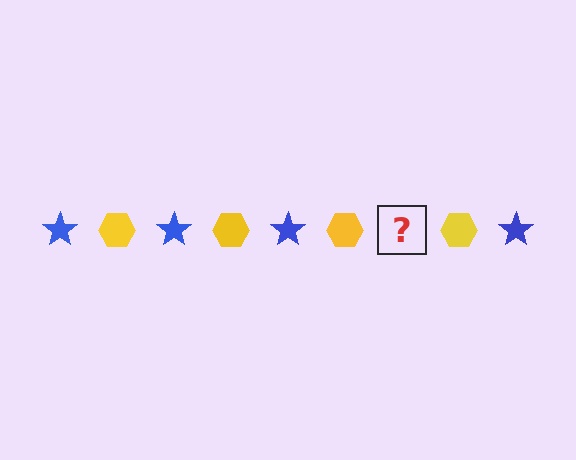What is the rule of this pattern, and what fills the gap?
The rule is that the pattern alternates between blue star and yellow hexagon. The gap should be filled with a blue star.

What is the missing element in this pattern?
The missing element is a blue star.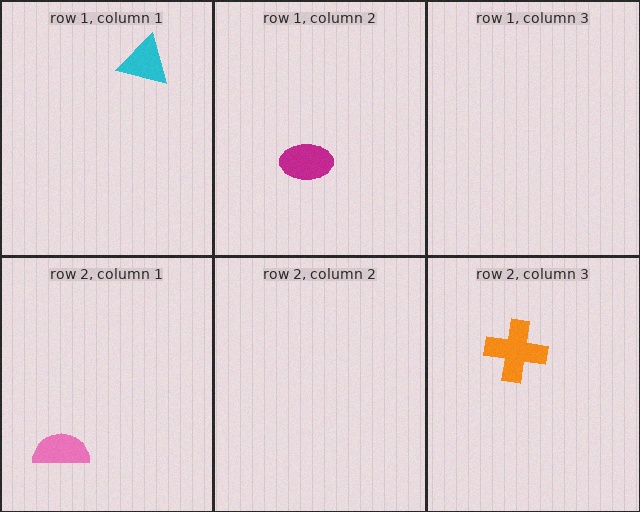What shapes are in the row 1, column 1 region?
The cyan triangle.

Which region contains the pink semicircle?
The row 2, column 1 region.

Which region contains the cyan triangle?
The row 1, column 1 region.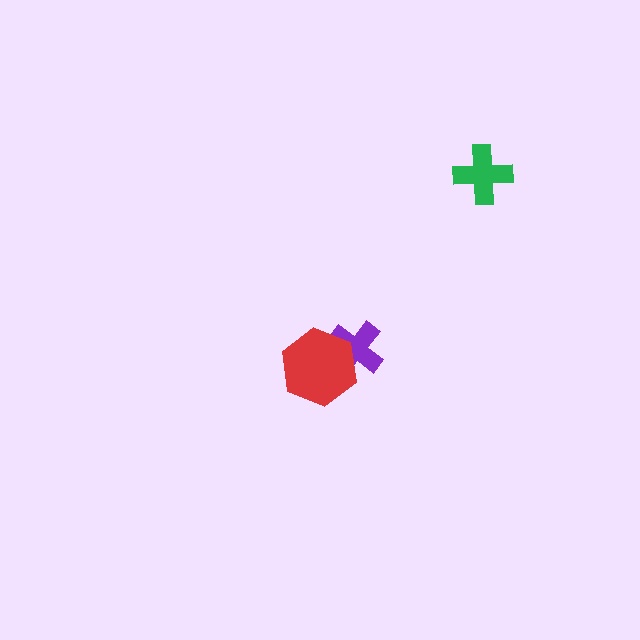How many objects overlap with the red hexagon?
1 object overlaps with the red hexagon.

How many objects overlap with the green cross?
0 objects overlap with the green cross.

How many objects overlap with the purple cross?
1 object overlaps with the purple cross.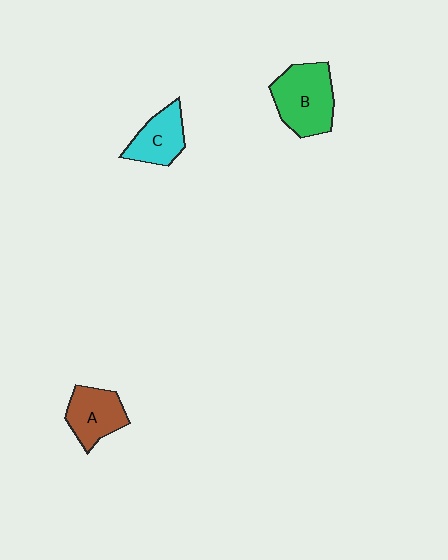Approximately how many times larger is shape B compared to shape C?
Approximately 1.5 times.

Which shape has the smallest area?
Shape C (cyan).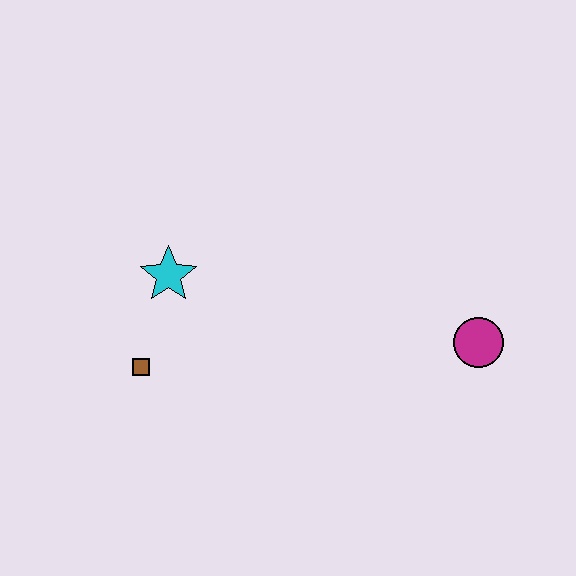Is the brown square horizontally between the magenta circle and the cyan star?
No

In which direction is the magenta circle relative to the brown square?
The magenta circle is to the right of the brown square.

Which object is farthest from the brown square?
The magenta circle is farthest from the brown square.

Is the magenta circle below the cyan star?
Yes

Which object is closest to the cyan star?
The brown square is closest to the cyan star.